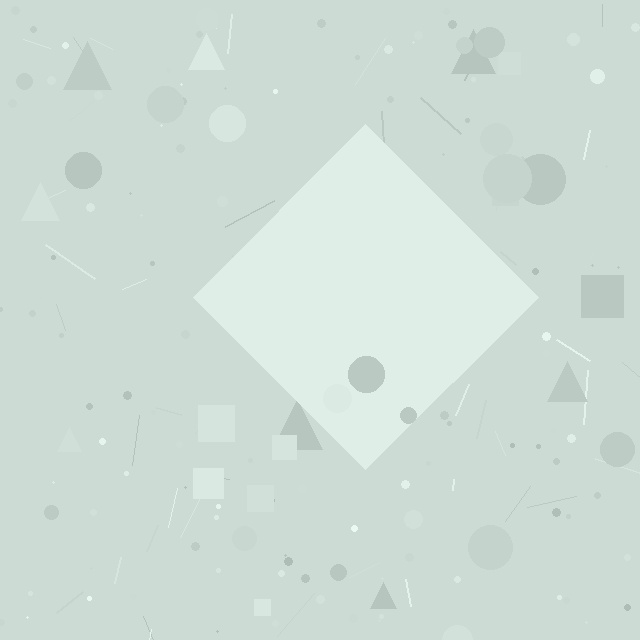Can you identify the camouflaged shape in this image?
The camouflaged shape is a diamond.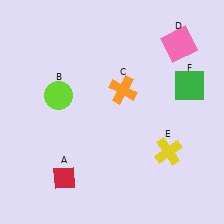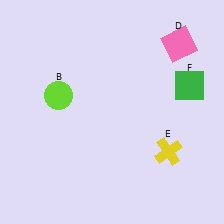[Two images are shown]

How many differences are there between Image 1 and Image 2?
There are 2 differences between the two images.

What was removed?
The red diamond (A), the orange cross (C) were removed in Image 2.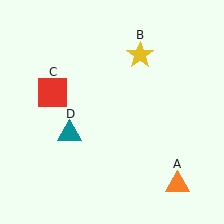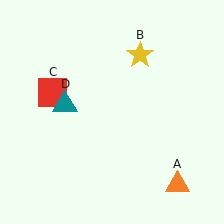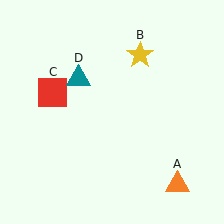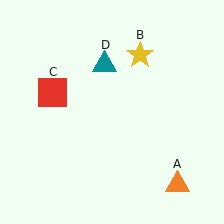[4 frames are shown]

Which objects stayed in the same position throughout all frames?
Orange triangle (object A) and yellow star (object B) and red square (object C) remained stationary.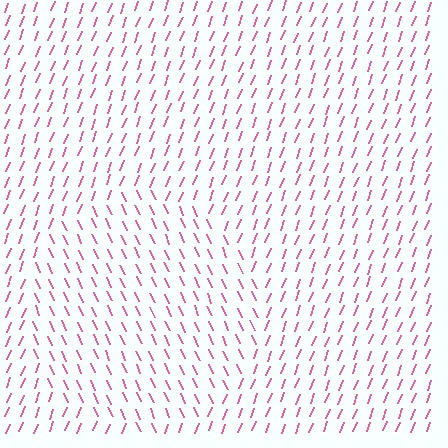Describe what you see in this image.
The image is filled with small pink line segments. A circle region in the image has lines oriented differently from the surrounding lines, creating a visible texture boundary.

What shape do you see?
I see a circle.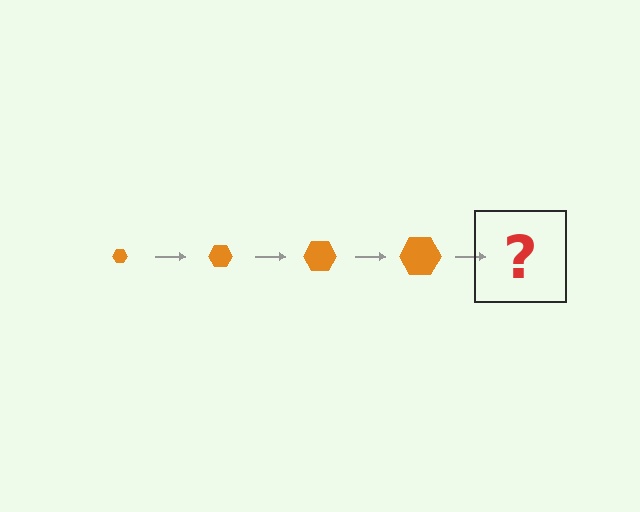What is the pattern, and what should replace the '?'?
The pattern is that the hexagon gets progressively larger each step. The '?' should be an orange hexagon, larger than the previous one.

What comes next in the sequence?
The next element should be an orange hexagon, larger than the previous one.